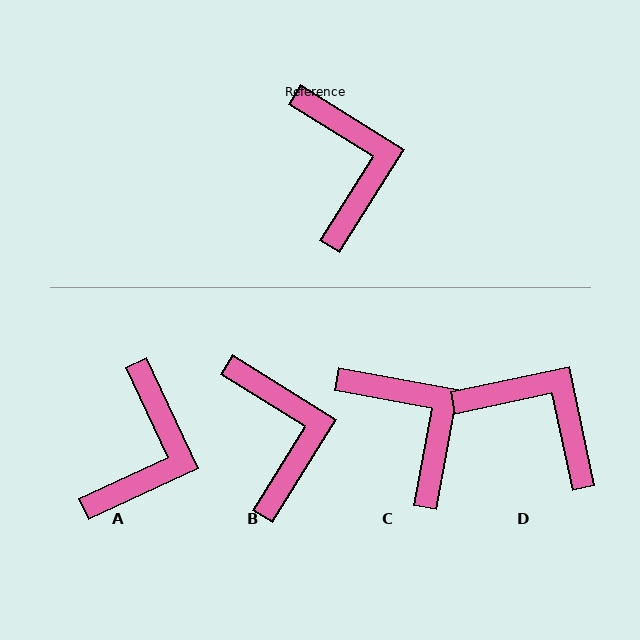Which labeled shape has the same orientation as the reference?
B.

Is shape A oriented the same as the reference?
No, it is off by about 33 degrees.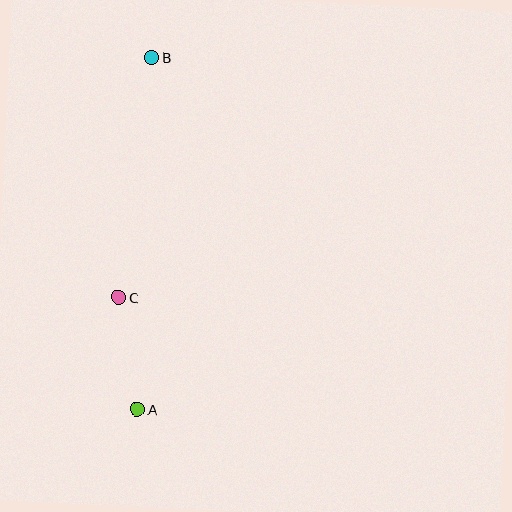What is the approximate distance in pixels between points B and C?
The distance between B and C is approximately 242 pixels.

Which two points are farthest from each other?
Points A and B are farthest from each other.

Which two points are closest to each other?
Points A and C are closest to each other.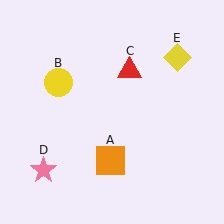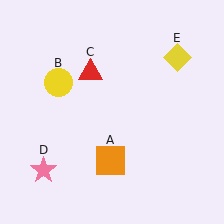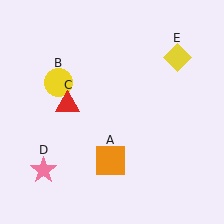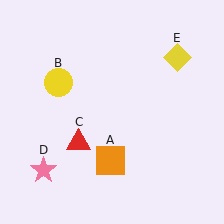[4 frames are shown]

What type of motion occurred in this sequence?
The red triangle (object C) rotated counterclockwise around the center of the scene.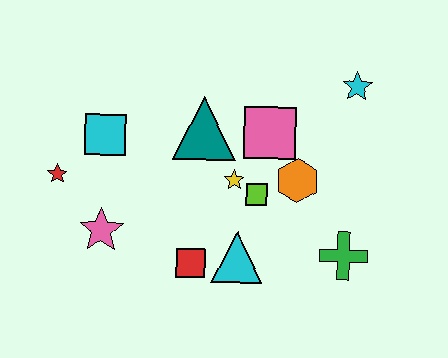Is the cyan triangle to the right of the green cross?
No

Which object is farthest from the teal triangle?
The green cross is farthest from the teal triangle.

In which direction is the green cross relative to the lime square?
The green cross is to the right of the lime square.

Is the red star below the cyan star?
Yes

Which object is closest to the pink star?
The red star is closest to the pink star.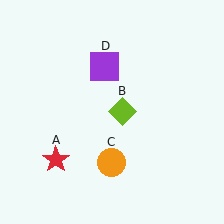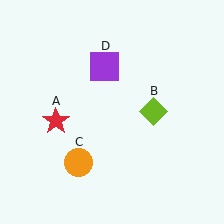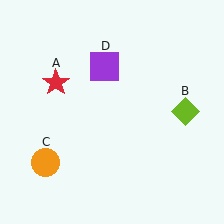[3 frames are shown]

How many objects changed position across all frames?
3 objects changed position: red star (object A), lime diamond (object B), orange circle (object C).